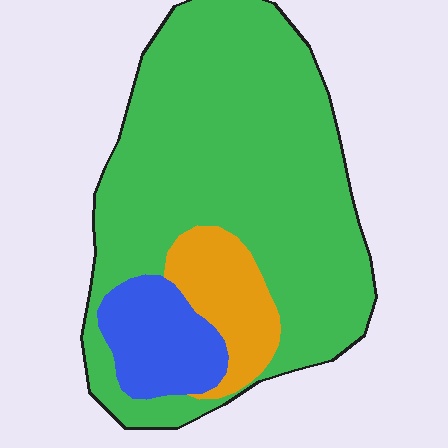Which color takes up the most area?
Green, at roughly 75%.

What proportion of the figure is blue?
Blue covers roughly 15% of the figure.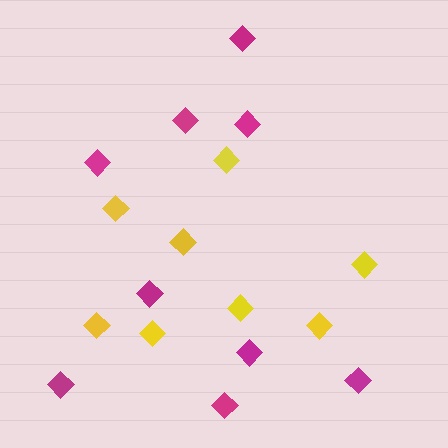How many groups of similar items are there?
There are 2 groups: one group of magenta diamonds (9) and one group of yellow diamonds (8).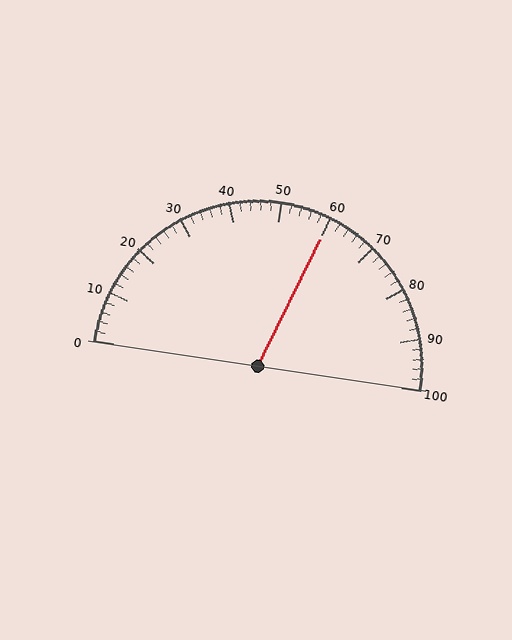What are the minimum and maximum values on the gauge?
The gauge ranges from 0 to 100.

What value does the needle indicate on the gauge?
The needle indicates approximately 60.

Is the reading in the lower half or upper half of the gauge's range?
The reading is in the upper half of the range (0 to 100).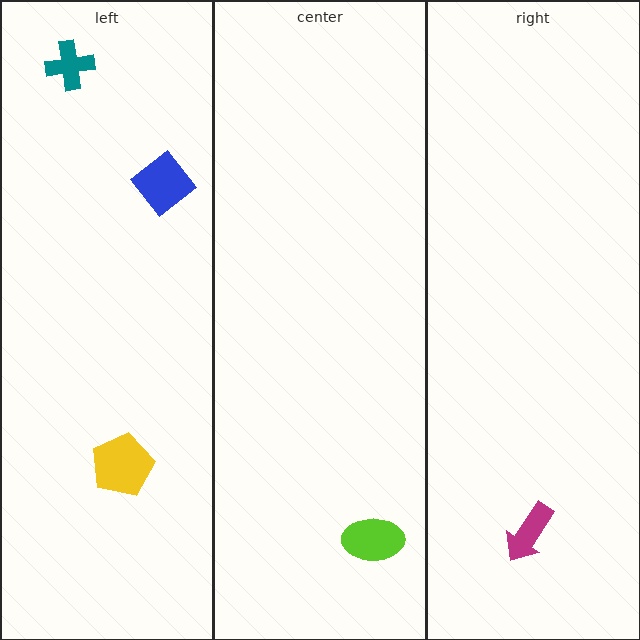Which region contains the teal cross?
The left region.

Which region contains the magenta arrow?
The right region.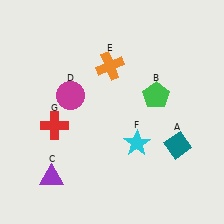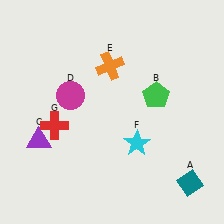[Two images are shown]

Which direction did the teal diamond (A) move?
The teal diamond (A) moved down.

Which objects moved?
The objects that moved are: the teal diamond (A), the purple triangle (C).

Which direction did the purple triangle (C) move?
The purple triangle (C) moved up.